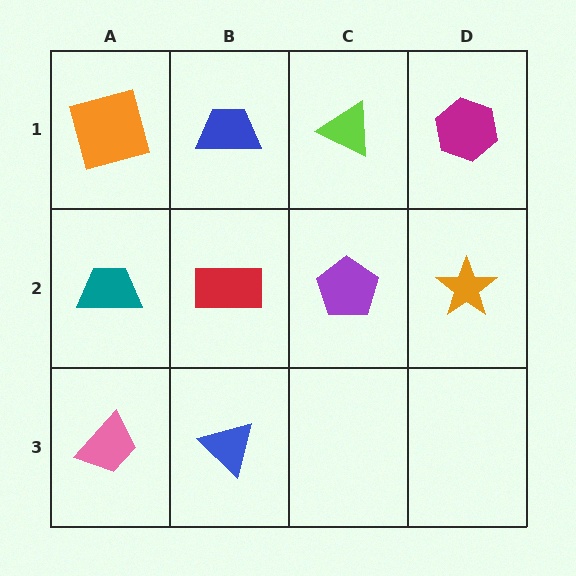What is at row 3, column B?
A blue triangle.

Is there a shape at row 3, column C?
No, that cell is empty.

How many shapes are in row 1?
4 shapes.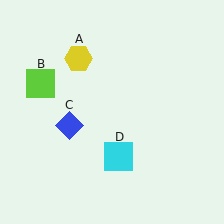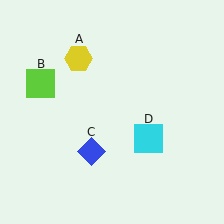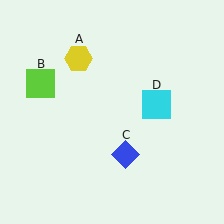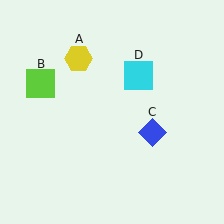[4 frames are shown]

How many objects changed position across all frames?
2 objects changed position: blue diamond (object C), cyan square (object D).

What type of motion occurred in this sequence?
The blue diamond (object C), cyan square (object D) rotated counterclockwise around the center of the scene.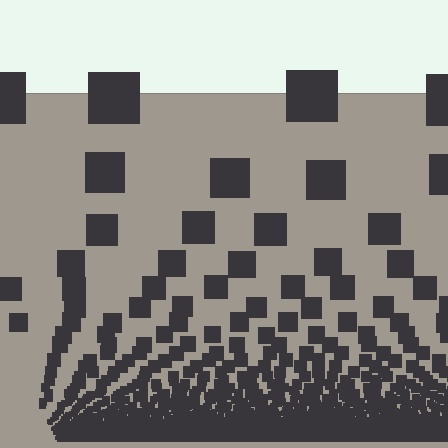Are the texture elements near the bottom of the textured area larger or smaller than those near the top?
Smaller. The gradient is inverted — elements near the bottom are smaller and denser.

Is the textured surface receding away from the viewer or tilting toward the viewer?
The surface appears to tilt toward the viewer. Texture elements get larger and sparser toward the top.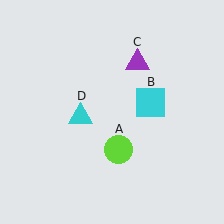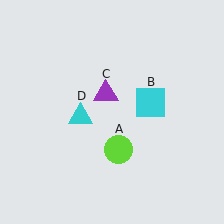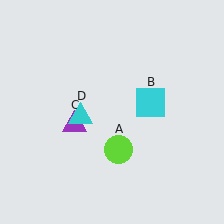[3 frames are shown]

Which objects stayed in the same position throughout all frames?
Lime circle (object A) and cyan square (object B) and cyan triangle (object D) remained stationary.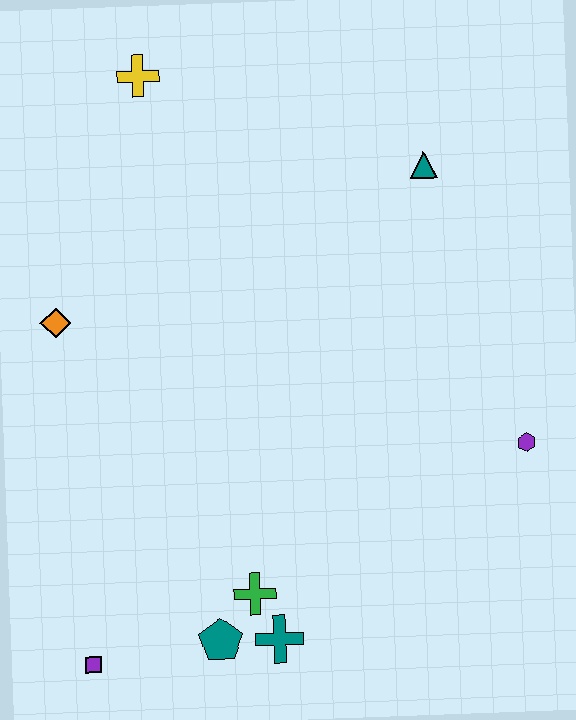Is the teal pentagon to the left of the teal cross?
Yes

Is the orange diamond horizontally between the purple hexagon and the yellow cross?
No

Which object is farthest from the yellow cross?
The purple square is farthest from the yellow cross.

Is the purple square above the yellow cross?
No